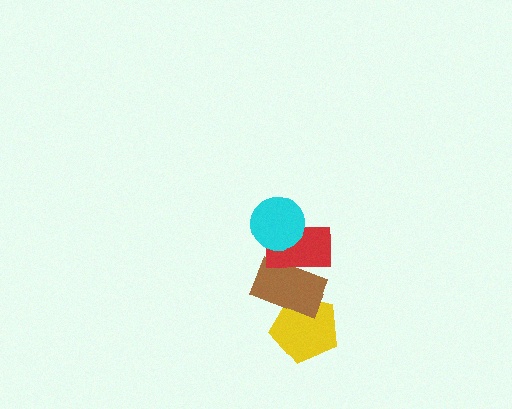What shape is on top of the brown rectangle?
The red rectangle is on top of the brown rectangle.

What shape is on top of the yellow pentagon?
The brown rectangle is on top of the yellow pentagon.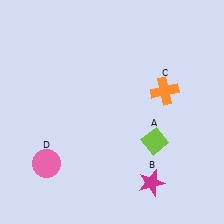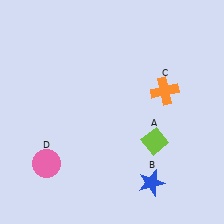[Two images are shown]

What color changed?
The star (B) changed from magenta in Image 1 to blue in Image 2.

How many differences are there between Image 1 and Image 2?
There is 1 difference between the two images.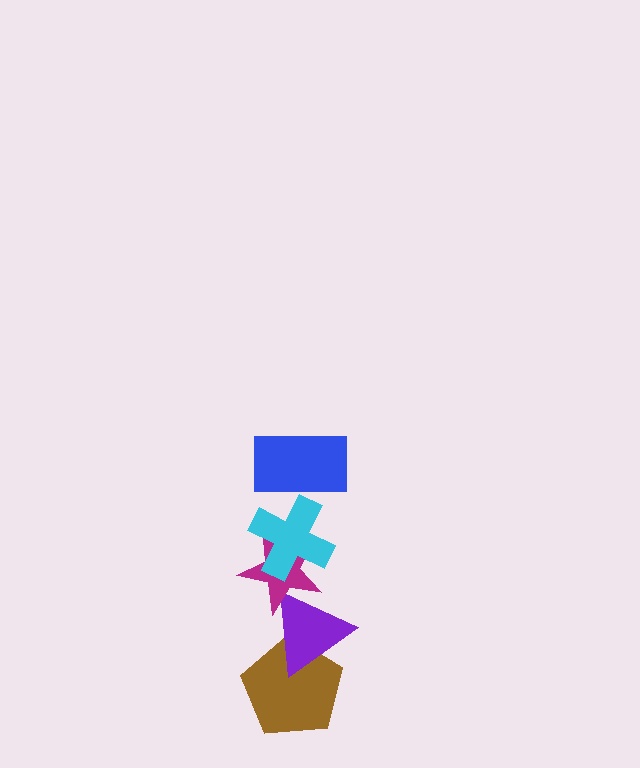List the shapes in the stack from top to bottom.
From top to bottom: the blue rectangle, the cyan cross, the magenta star, the purple triangle, the brown pentagon.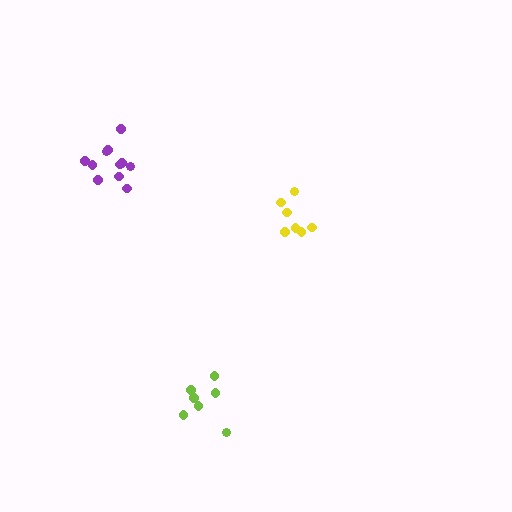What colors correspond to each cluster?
The clusters are colored: lime, purple, yellow.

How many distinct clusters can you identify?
There are 3 distinct clusters.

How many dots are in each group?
Group 1: 7 dots, Group 2: 11 dots, Group 3: 7 dots (25 total).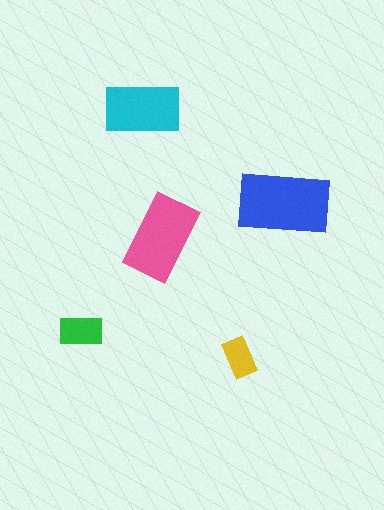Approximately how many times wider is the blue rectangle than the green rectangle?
About 2 times wider.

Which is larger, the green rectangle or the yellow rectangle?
The green one.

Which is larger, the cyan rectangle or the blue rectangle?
The blue one.